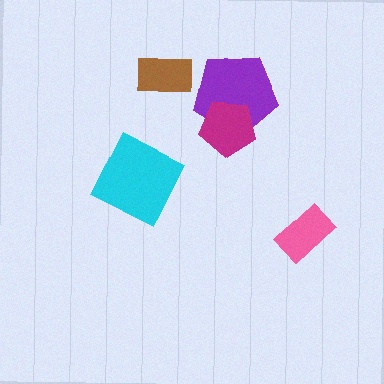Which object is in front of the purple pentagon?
The magenta pentagon is in front of the purple pentagon.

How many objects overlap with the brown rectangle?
0 objects overlap with the brown rectangle.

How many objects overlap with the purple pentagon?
1 object overlaps with the purple pentagon.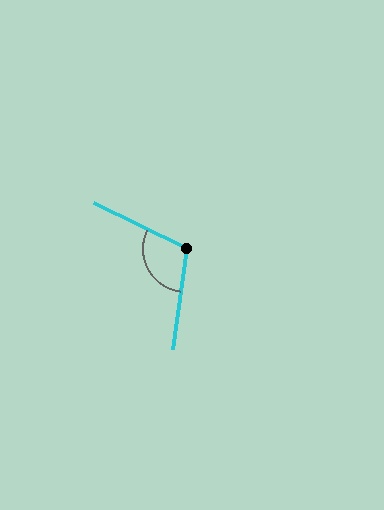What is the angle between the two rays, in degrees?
Approximately 108 degrees.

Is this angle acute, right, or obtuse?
It is obtuse.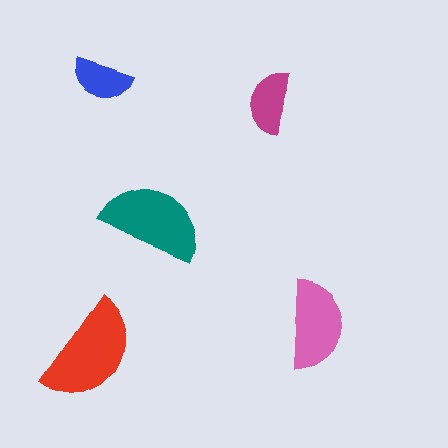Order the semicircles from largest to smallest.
the red one, the teal one, the pink one, the magenta one, the blue one.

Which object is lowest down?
The red semicircle is bottommost.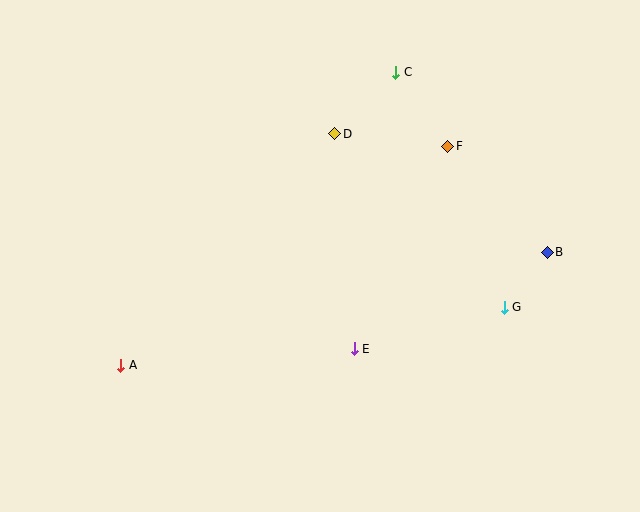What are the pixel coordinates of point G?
Point G is at (504, 307).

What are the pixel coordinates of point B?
Point B is at (547, 252).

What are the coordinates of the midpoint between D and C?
The midpoint between D and C is at (365, 103).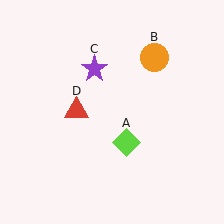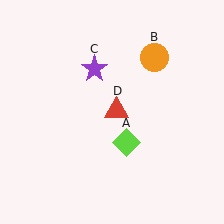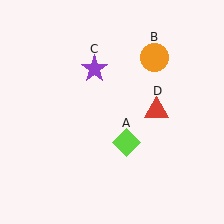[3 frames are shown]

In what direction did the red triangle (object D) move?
The red triangle (object D) moved right.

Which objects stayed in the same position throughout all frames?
Lime diamond (object A) and orange circle (object B) and purple star (object C) remained stationary.